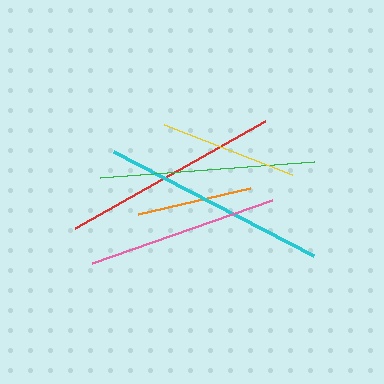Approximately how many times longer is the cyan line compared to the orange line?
The cyan line is approximately 2.0 times the length of the orange line.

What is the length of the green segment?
The green segment is approximately 215 pixels long.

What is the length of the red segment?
The red segment is approximately 218 pixels long.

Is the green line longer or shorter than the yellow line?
The green line is longer than the yellow line.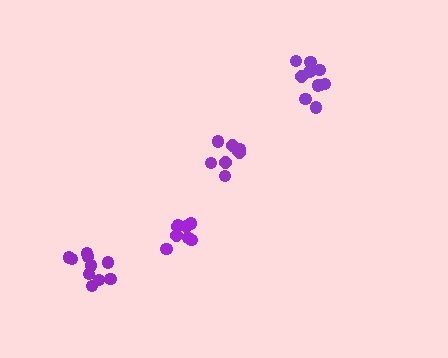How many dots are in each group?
Group 1: 11 dots, Group 2: 9 dots, Group 3: 10 dots, Group 4: 8 dots (38 total).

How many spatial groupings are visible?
There are 4 spatial groupings.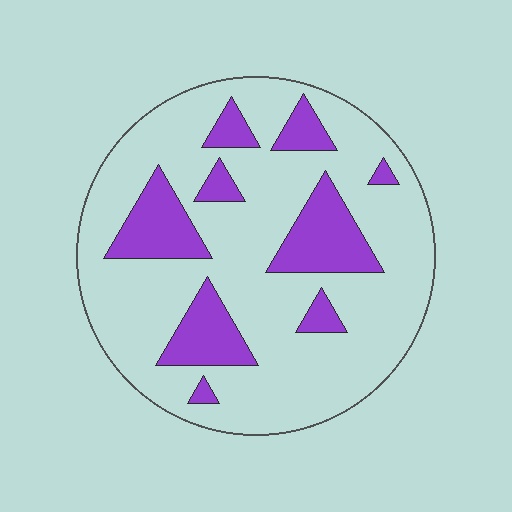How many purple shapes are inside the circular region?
9.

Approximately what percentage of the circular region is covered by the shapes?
Approximately 25%.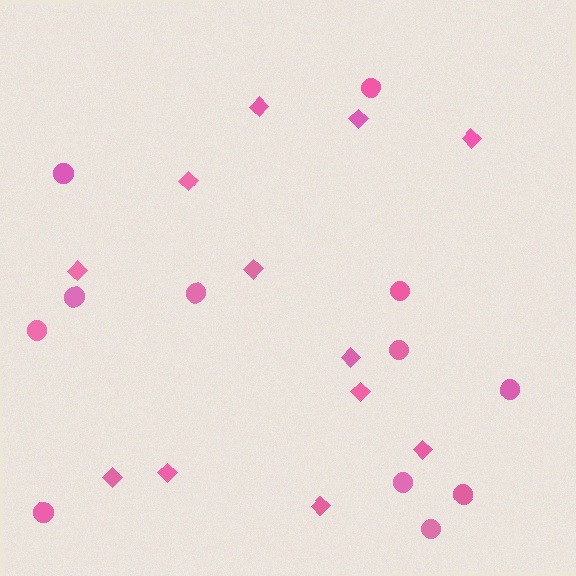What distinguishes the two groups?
There are 2 groups: one group of diamonds (12) and one group of circles (12).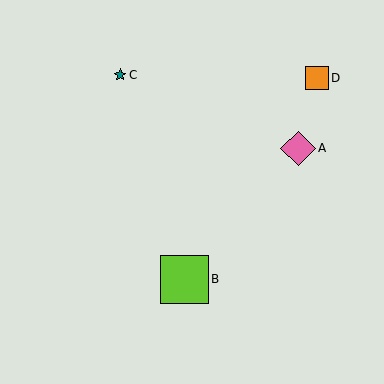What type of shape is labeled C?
Shape C is a teal star.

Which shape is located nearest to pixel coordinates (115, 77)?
The teal star (labeled C) at (120, 75) is nearest to that location.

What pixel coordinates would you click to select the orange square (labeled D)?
Click at (317, 78) to select the orange square D.